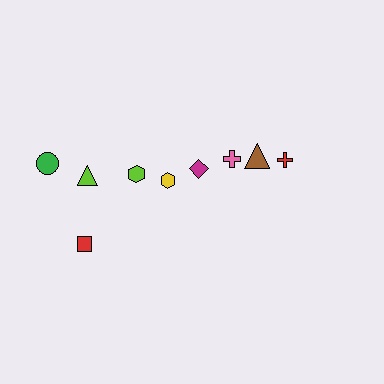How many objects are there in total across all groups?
There are 9 objects.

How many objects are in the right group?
There are 3 objects.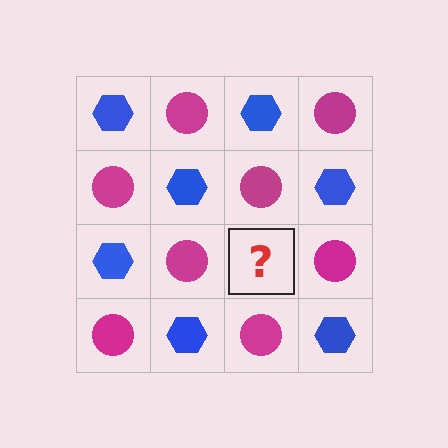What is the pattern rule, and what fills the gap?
The rule is that it alternates blue hexagon and magenta circle in a checkerboard pattern. The gap should be filled with a blue hexagon.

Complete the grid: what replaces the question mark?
The question mark should be replaced with a blue hexagon.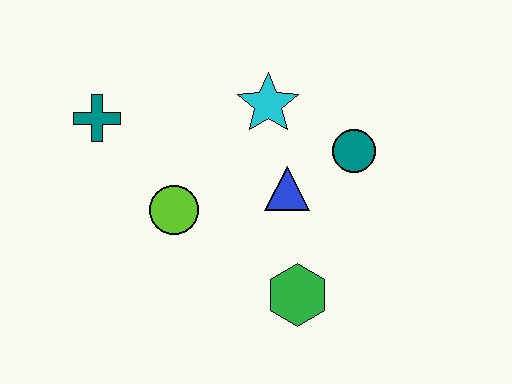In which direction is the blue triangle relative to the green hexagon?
The blue triangle is above the green hexagon.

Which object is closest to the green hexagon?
The blue triangle is closest to the green hexagon.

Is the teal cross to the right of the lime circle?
No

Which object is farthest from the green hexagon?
The teal cross is farthest from the green hexagon.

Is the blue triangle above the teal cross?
No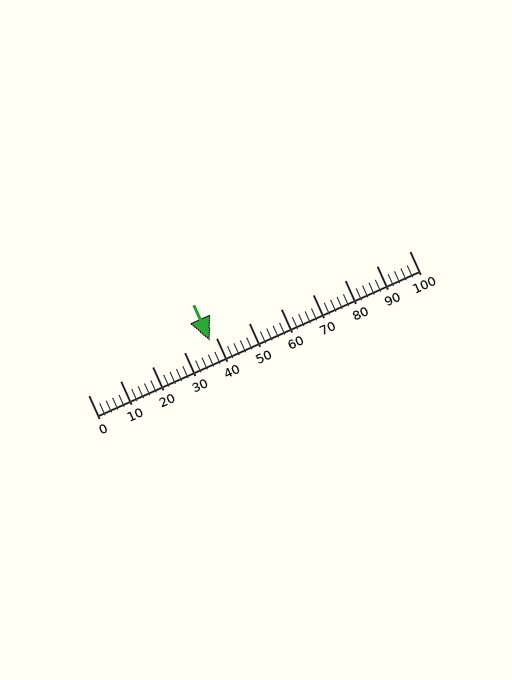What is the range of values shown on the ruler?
The ruler shows values from 0 to 100.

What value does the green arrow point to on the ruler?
The green arrow points to approximately 38.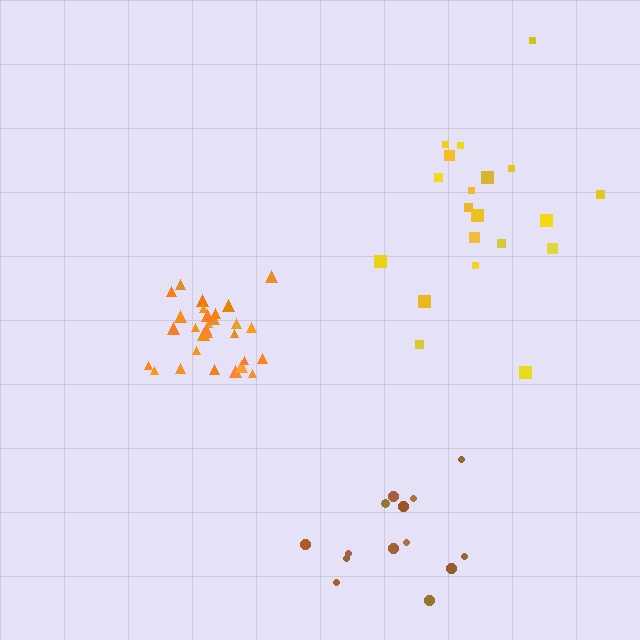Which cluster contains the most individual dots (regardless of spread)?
Orange (31).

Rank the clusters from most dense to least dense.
orange, yellow, brown.